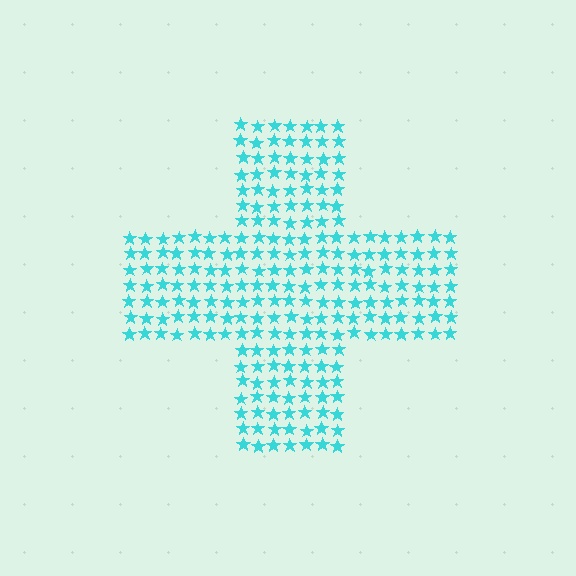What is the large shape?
The large shape is a cross.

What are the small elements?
The small elements are stars.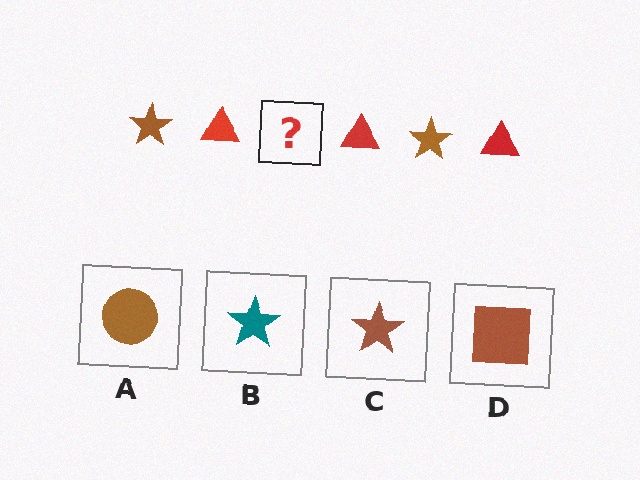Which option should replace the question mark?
Option C.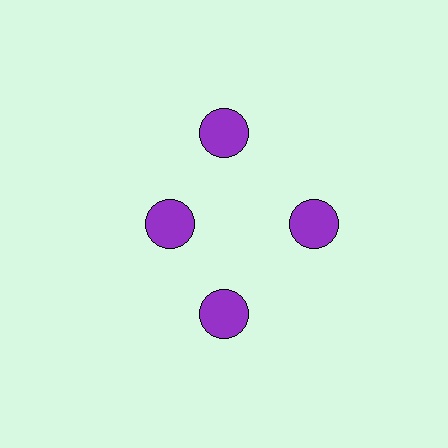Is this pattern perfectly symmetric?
No. The 4 purple circles are arranged in a ring, but one element near the 9 o'clock position is pulled inward toward the center, breaking the 4-fold rotational symmetry.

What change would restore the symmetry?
The symmetry would be restored by moving it outward, back onto the ring so that all 4 circles sit at equal angles and equal distance from the center.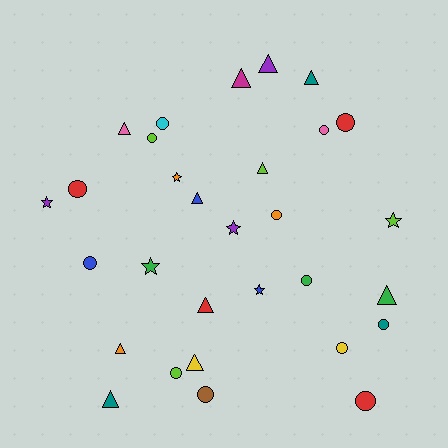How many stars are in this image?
There are 6 stars.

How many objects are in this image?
There are 30 objects.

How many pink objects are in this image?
There are 2 pink objects.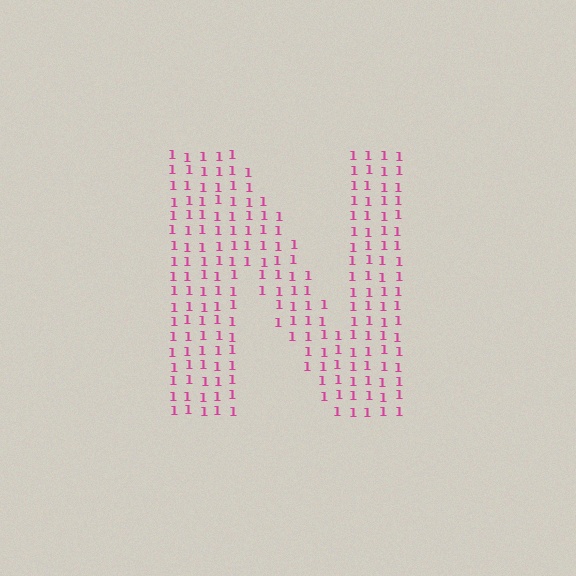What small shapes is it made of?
It is made of small digit 1's.